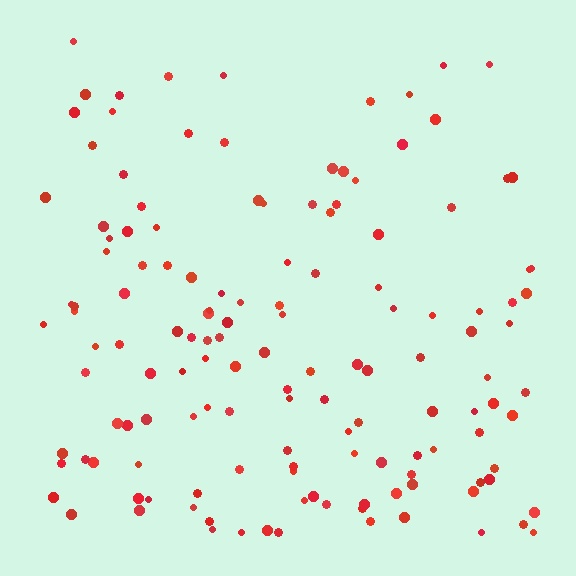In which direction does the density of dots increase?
From top to bottom, with the bottom side densest.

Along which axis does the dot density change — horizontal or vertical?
Vertical.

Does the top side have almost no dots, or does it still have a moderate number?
Still a moderate number, just noticeably fewer than the bottom.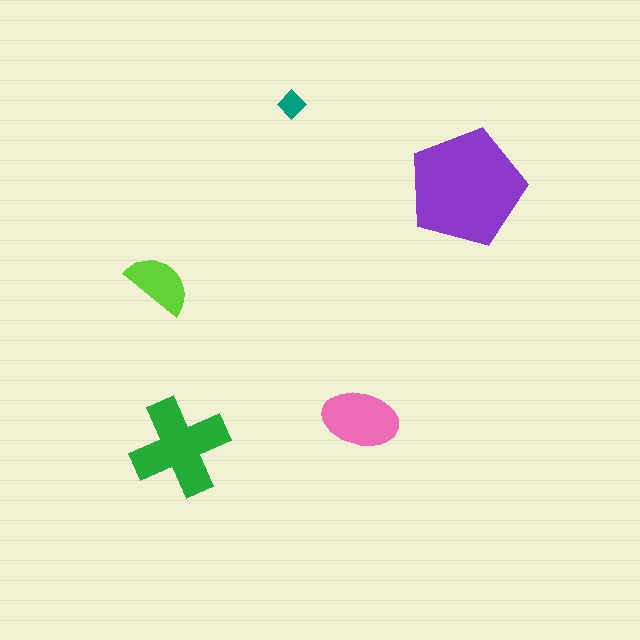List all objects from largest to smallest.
The purple pentagon, the green cross, the pink ellipse, the lime semicircle, the teal diamond.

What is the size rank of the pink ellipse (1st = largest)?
3rd.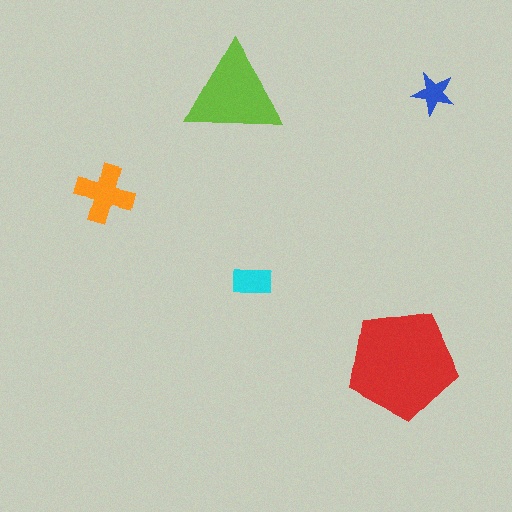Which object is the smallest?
The blue star.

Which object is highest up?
The blue star is topmost.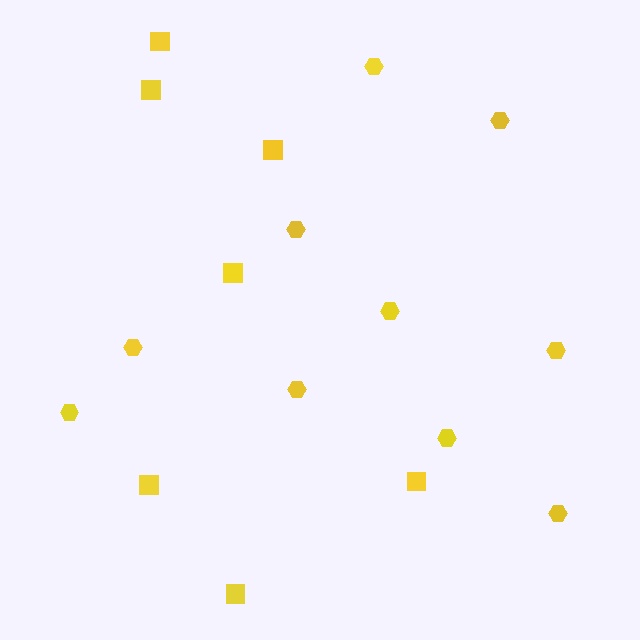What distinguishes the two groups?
There are 2 groups: one group of squares (7) and one group of hexagons (10).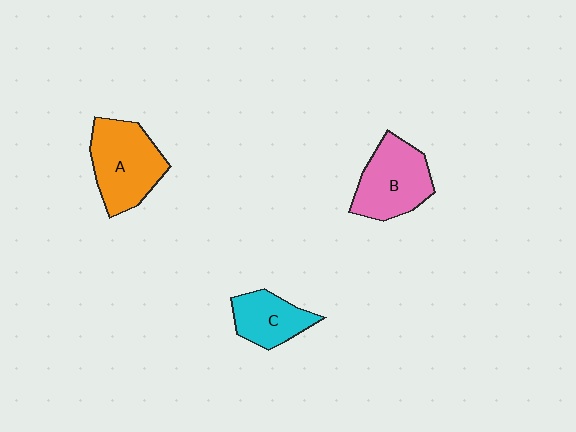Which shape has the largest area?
Shape A (orange).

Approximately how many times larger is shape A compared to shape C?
Approximately 1.6 times.